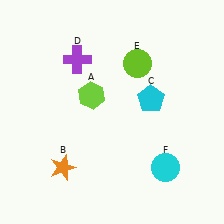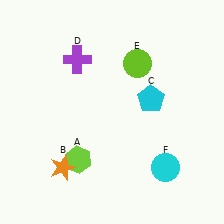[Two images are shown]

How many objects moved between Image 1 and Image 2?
1 object moved between the two images.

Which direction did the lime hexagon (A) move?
The lime hexagon (A) moved down.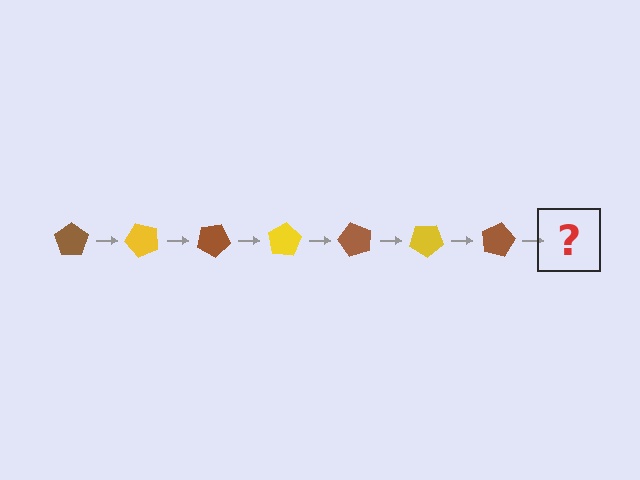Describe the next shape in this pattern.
It should be a yellow pentagon, rotated 350 degrees from the start.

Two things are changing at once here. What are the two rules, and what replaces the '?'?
The two rules are that it rotates 50 degrees each step and the color cycles through brown and yellow. The '?' should be a yellow pentagon, rotated 350 degrees from the start.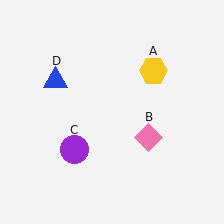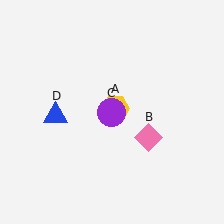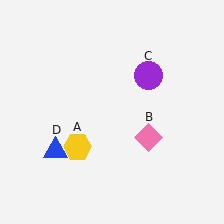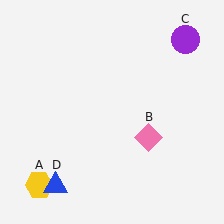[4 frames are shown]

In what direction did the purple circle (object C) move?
The purple circle (object C) moved up and to the right.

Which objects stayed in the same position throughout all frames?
Pink diamond (object B) remained stationary.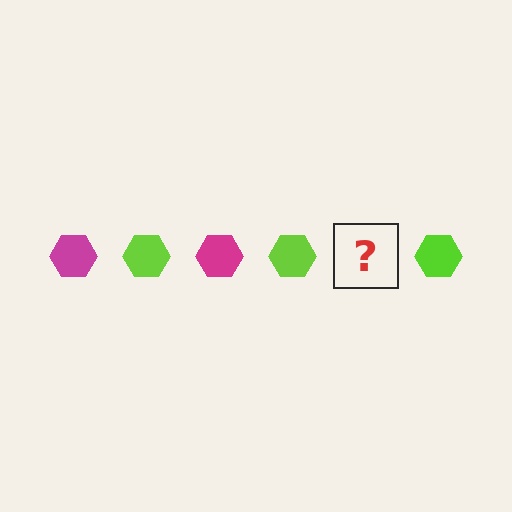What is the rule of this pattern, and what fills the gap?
The rule is that the pattern cycles through magenta, lime hexagons. The gap should be filled with a magenta hexagon.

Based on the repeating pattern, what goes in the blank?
The blank should be a magenta hexagon.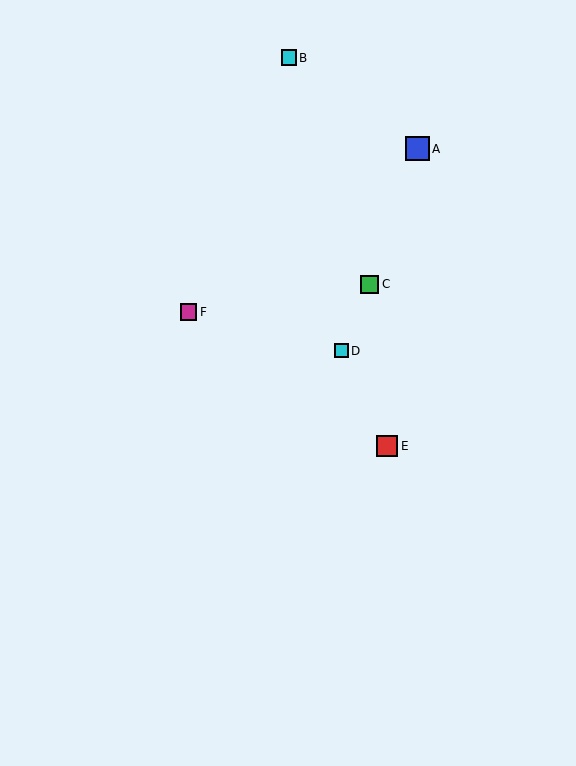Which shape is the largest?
The blue square (labeled A) is the largest.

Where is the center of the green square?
The center of the green square is at (370, 284).